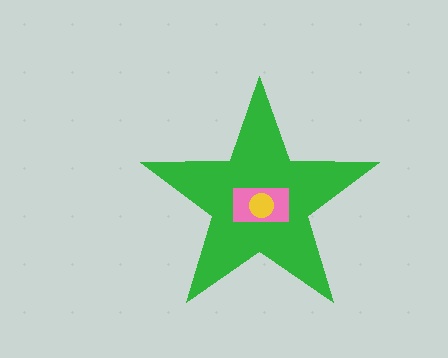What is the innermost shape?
The yellow circle.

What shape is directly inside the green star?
The pink rectangle.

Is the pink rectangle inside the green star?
Yes.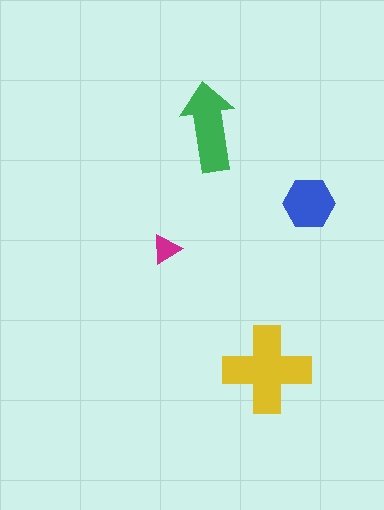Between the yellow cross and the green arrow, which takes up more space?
The yellow cross.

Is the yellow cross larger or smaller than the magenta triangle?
Larger.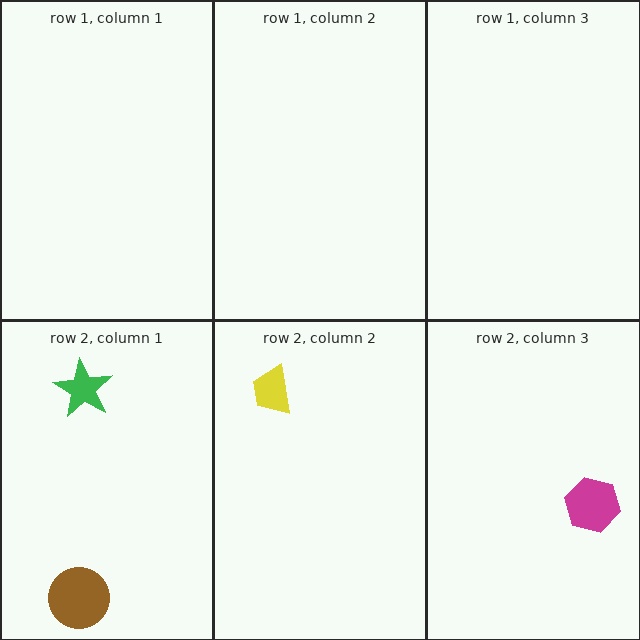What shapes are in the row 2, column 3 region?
The magenta hexagon.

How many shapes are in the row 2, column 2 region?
1.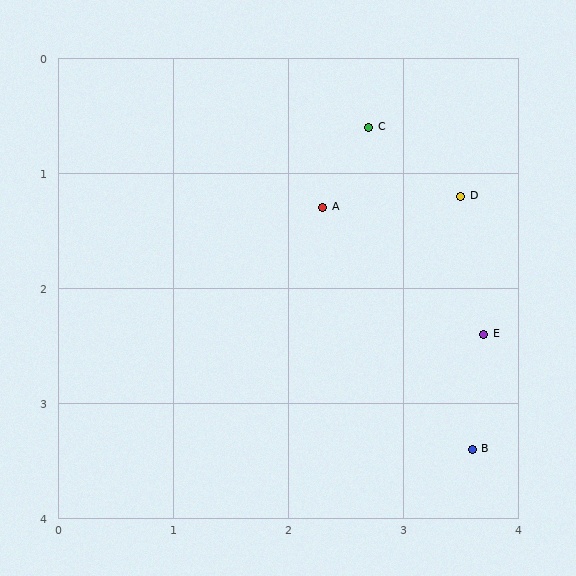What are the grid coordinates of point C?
Point C is at approximately (2.7, 0.6).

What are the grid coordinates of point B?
Point B is at approximately (3.6, 3.4).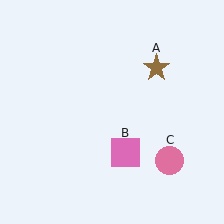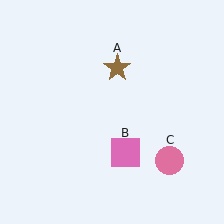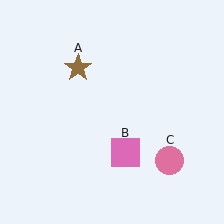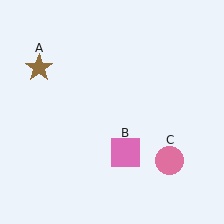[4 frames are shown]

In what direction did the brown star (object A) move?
The brown star (object A) moved left.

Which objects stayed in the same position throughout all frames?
Pink square (object B) and pink circle (object C) remained stationary.